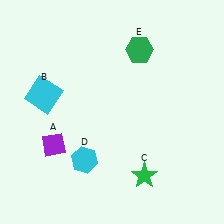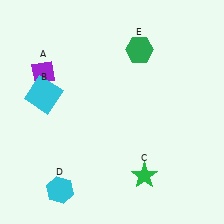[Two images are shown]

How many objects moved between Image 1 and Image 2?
2 objects moved between the two images.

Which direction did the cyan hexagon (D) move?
The cyan hexagon (D) moved down.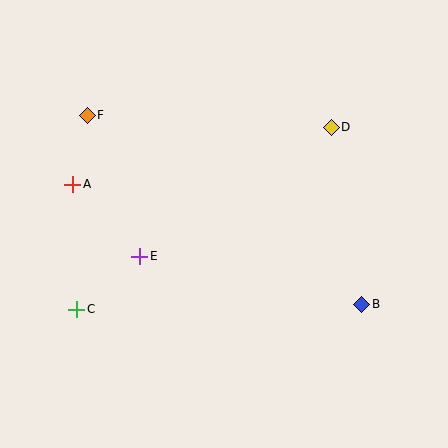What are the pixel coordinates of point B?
Point B is at (362, 304).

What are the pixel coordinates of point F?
Point F is at (87, 115).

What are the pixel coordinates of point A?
Point A is at (73, 184).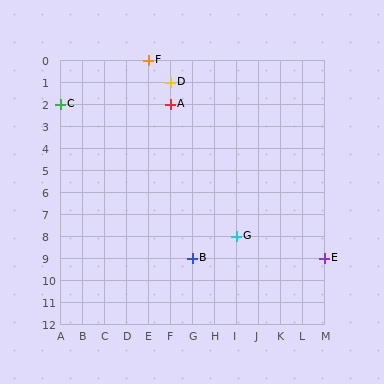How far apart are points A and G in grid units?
Points A and G are 3 columns and 6 rows apart (about 6.7 grid units diagonally).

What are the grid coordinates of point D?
Point D is at grid coordinates (F, 1).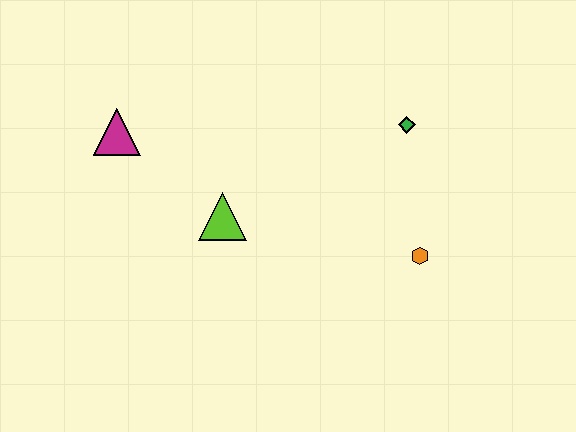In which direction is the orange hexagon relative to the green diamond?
The orange hexagon is below the green diamond.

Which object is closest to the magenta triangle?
The lime triangle is closest to the magenta triangle.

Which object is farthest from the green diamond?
The magenta triangle is farthest from the green diamond.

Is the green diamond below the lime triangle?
No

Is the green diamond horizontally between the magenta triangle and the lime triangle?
No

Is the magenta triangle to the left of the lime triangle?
Yes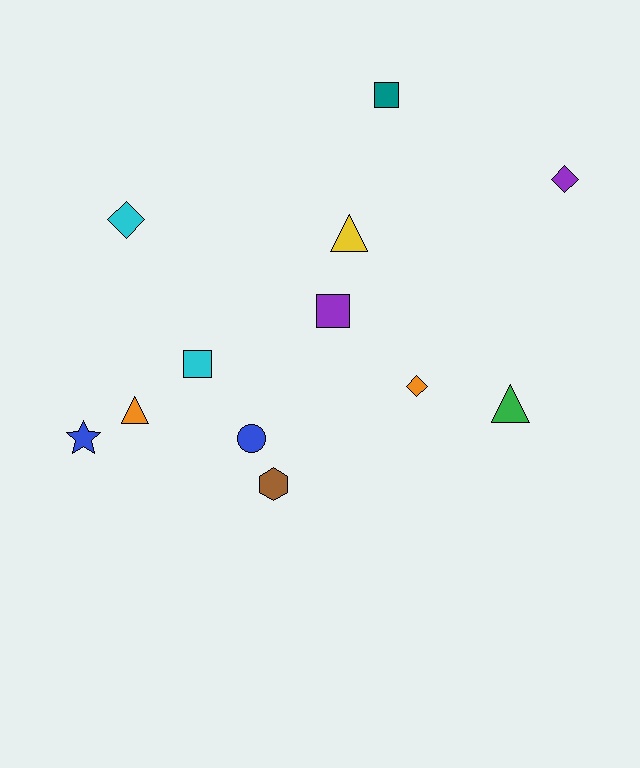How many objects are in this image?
There are 12 objects.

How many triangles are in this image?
There are 3 triangles.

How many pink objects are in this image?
There are no pink objects.